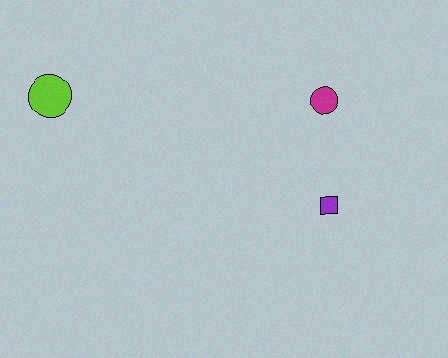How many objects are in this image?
There are 3 objects.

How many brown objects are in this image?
There are no brown objects.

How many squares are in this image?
There is 1 square.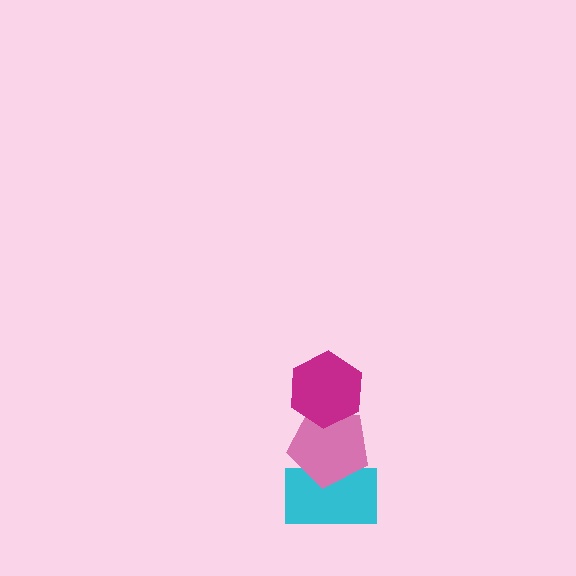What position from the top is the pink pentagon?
The pink pentagon is 2nd from the top.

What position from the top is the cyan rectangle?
The cyan rectangle is 3rd from the top.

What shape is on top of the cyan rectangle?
The pink pentagon is on top of the cyan rectangle.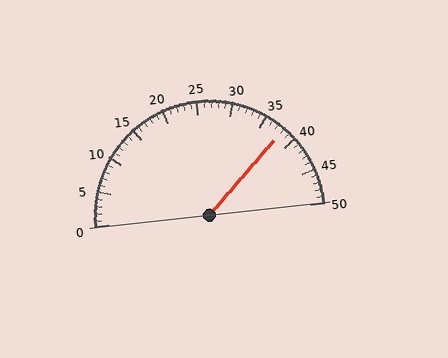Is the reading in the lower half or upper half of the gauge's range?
The reading is in the upper half of the range (0 to 50).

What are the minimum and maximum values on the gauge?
The gauge ranges from 0 to 50.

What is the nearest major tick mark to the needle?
The nearest major tick mark is 40.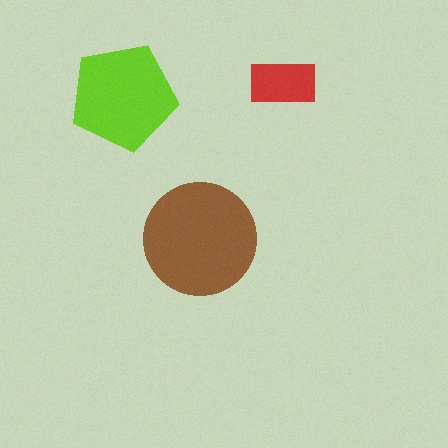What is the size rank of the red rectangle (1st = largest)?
3rd.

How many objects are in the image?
There are 3 objects in the image.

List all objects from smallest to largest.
The red rectangle, the lime pentagon, the brown circle.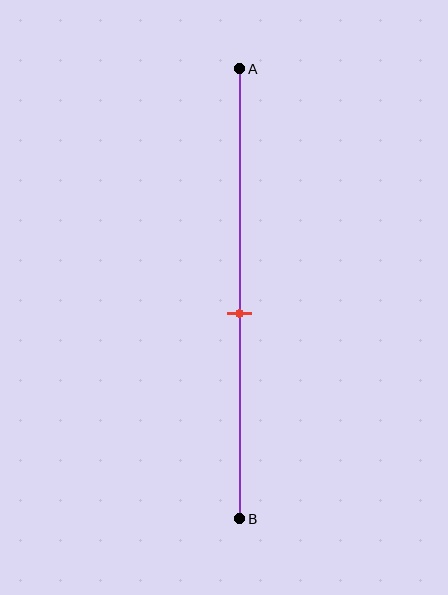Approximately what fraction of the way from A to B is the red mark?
The red mark is approximately 55% of the way from A to B.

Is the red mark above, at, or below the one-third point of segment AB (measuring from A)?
The red mark is below the one-third point of segment AB.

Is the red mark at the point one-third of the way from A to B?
No, the mark is at about 55% from A, not at the 33% one-third point.